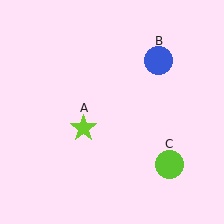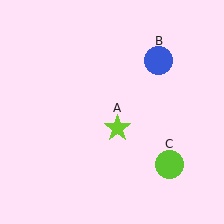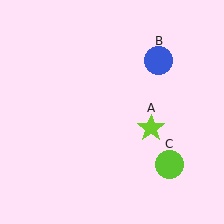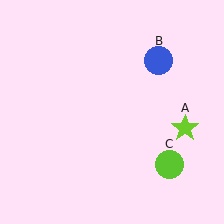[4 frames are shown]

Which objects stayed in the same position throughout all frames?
Blue circle (object B) and lime circle (object C) remained stationary.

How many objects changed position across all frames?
1 object changed position: lime star (object A).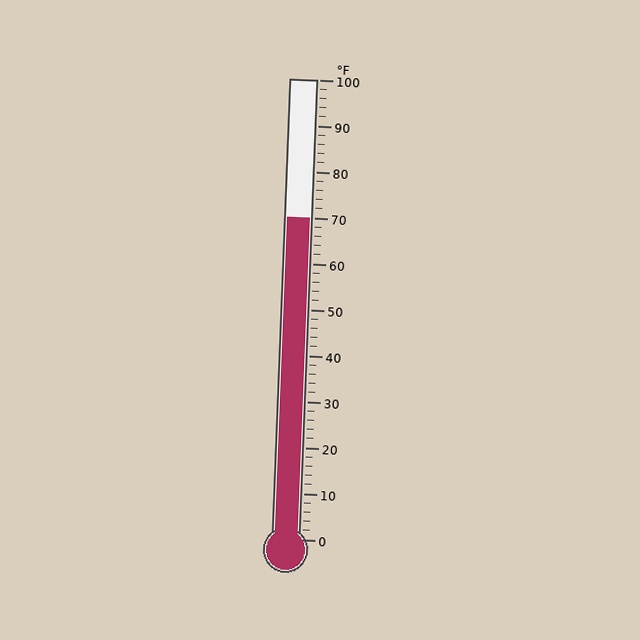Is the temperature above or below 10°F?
The temperature is above 10°F.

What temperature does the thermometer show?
The thermometer shows approximately 70°F.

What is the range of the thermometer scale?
The thermometer scale ranges from 0°F to 100°F.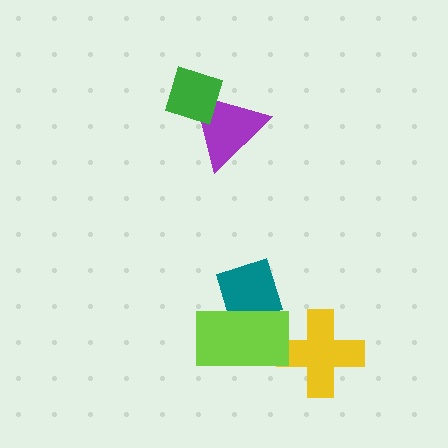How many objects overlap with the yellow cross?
1 object overlaps with the yellow cross.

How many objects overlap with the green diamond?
1 object overlaps with the green diamond.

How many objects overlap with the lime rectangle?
2 objects overlap with the lime rectangle.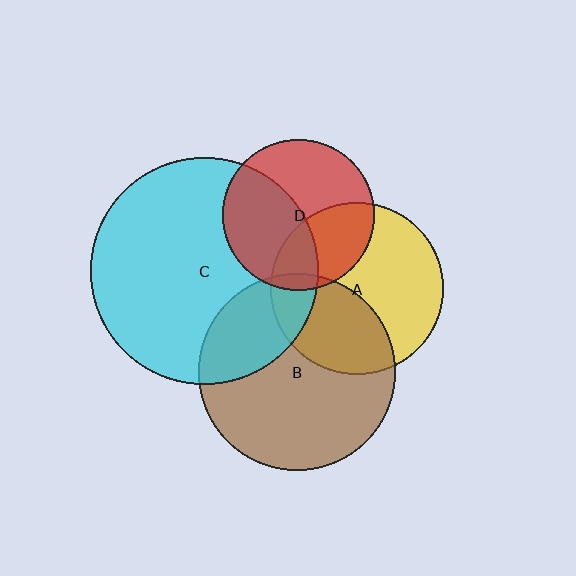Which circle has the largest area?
Circle C (cyan).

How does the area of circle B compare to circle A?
Approximately 1.3 times.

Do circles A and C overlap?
Yes.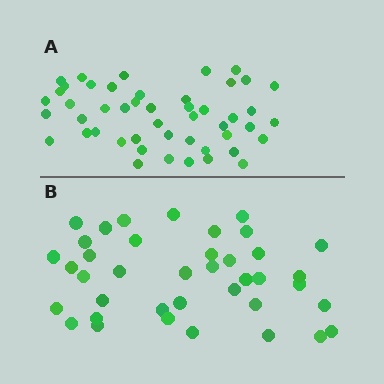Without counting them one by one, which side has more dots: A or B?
Region A (the top region) has more dots.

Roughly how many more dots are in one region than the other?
Region A has roughly 8 or so more dots than region B.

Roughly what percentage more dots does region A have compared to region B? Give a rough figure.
About 25% more.